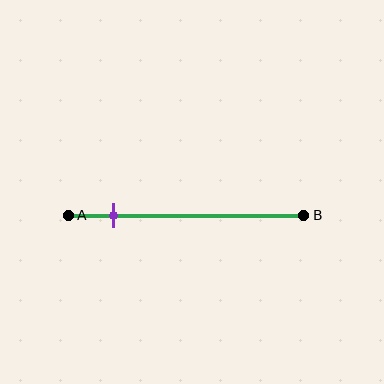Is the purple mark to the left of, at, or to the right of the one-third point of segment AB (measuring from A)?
The purple mark is to the left of the one-third point of segment AB.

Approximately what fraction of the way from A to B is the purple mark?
The purple mark is approximately 20% of the way from A to B.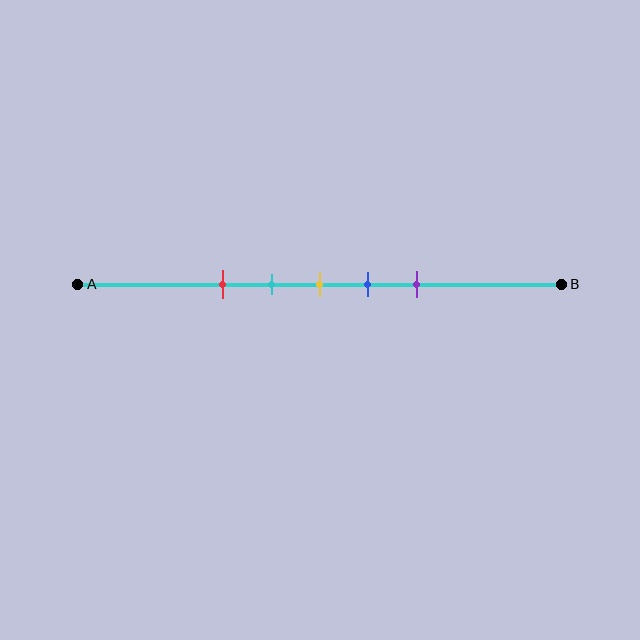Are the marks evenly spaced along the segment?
Yes, the marks are approximately evenly spaced.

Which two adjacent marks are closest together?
The cyan and yellow marks are the closest adjacent pair.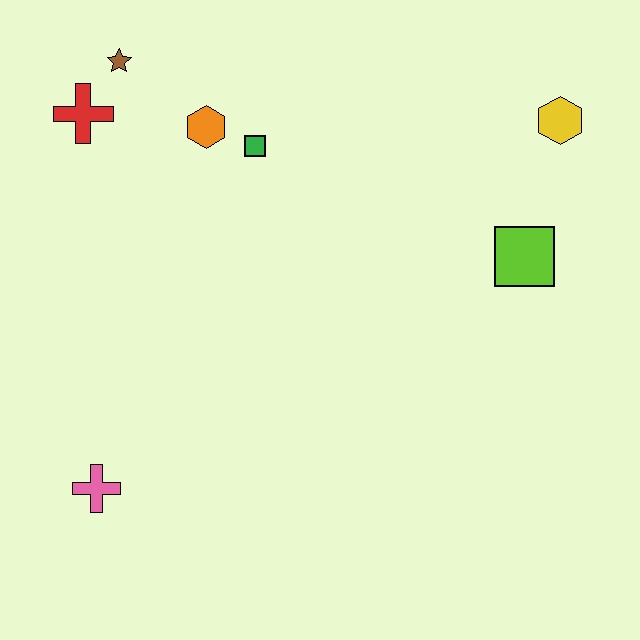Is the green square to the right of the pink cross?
Yes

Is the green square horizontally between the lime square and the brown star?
Yes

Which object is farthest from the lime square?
The pink cross is farthest from the lime square.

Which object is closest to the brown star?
The red cross is closest to the brown star.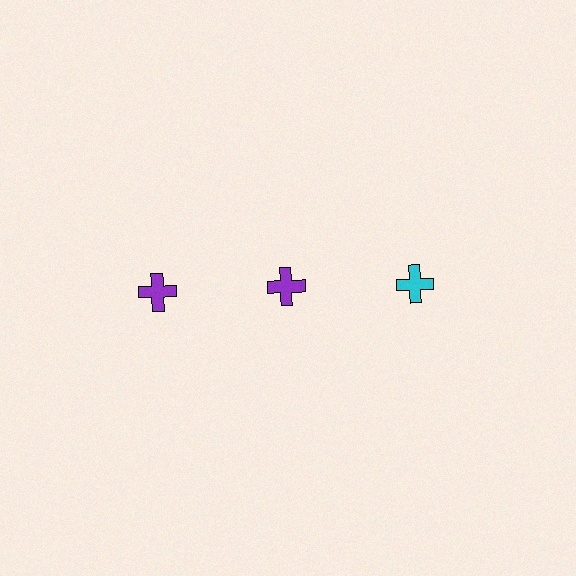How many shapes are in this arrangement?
There are 3 shapes arranged in a grid pattern.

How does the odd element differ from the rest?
It has a different color: cyan instead of purple.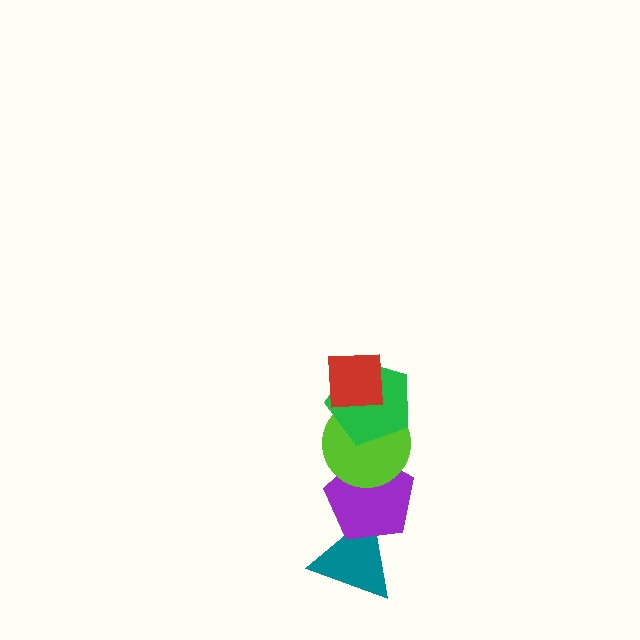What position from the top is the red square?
The red square is 1st from the top.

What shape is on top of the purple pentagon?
The lime circle is on top of the purple pentagon.